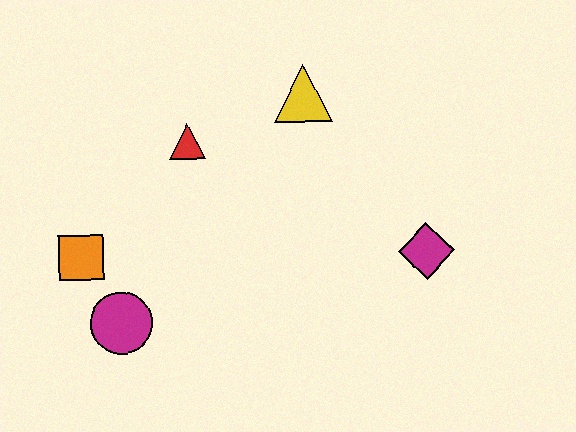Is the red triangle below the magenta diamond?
No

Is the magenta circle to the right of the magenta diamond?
No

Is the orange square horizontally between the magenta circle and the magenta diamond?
No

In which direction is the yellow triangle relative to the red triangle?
The yellow triangle is to the right of the red triangle.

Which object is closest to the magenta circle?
The orange square is closest to the magenta circle.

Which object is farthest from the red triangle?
The magenta diamond is farthest from the red triangle.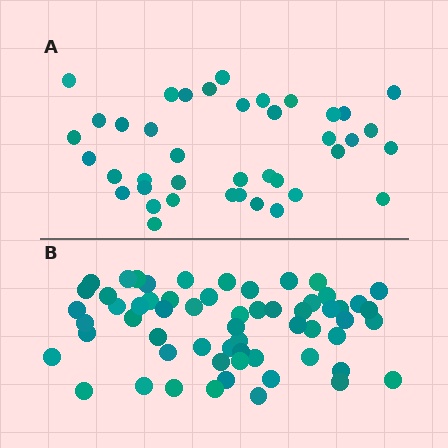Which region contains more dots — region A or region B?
Region B (the bottom region) has more dots.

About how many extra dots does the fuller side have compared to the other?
Region B has approximately 20 more dots than region A.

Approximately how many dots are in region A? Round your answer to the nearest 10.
About 40 dots.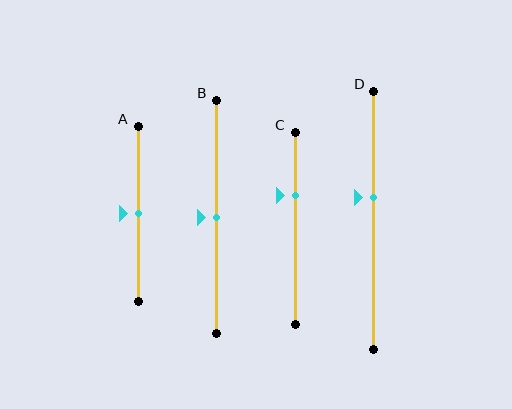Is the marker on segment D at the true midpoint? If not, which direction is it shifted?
No, the marker on segment D is shifted upward by about 9% of the segment length.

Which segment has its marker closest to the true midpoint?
Segment A has its marker closest to the true midpoint.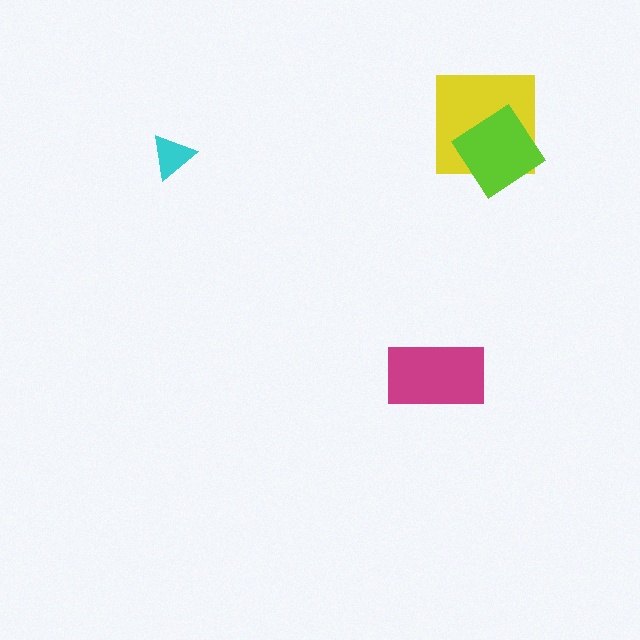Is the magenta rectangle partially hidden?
No, no other shape covers it.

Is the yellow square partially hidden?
Yes, it is partially covered by another shape.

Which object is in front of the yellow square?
The lime diamond is in front of the yellow square.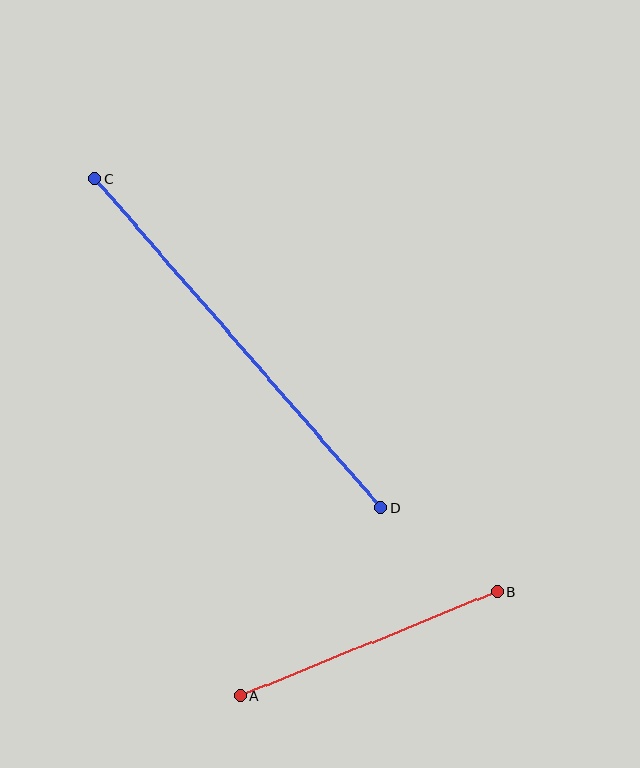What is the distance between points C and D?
The distance is approximately 436 pixels.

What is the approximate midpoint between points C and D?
The midpoint is at approximately (237, 343) pixels.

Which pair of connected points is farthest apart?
Points C and D are farthest apart.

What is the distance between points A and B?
The distance is approximately 277 pixels.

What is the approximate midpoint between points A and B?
The midpoint is at approximately (369, 644) pixels.